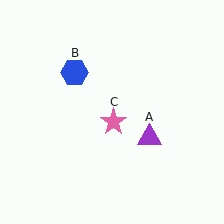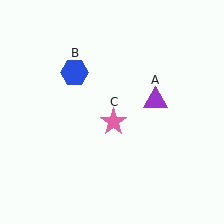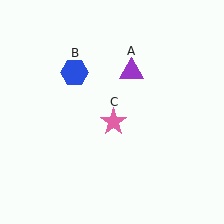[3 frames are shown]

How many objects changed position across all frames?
1 object changed position: purple triangle (object A).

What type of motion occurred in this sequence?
The purple triangle (object A) rotated counterclockwise around the center of the scene.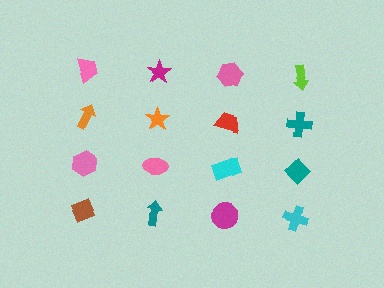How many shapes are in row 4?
4 shapes.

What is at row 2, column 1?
An orange arrow.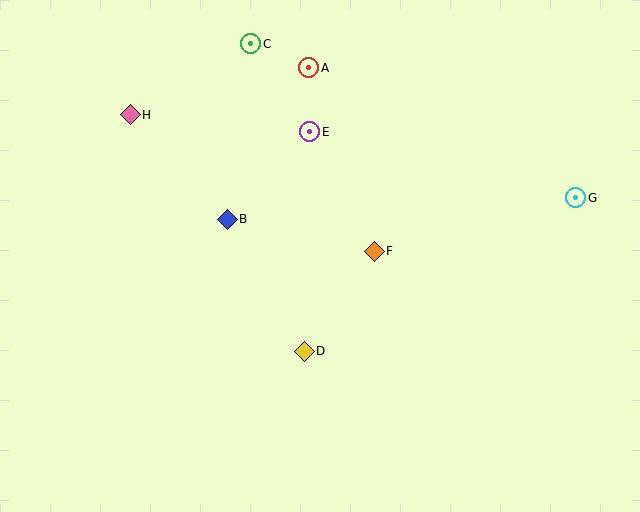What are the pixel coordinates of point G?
Point G is at (576, 198).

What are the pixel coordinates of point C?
Point C is at (251, 44).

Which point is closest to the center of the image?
Point F at (374, 251) is closest to the center.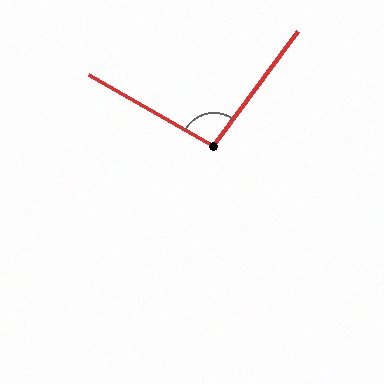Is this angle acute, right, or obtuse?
It is obtuse.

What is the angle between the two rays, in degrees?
Approximately 97 degrees.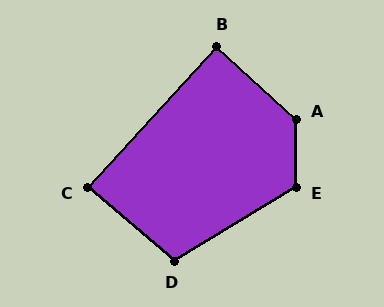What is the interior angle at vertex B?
Approximately 90 degrees (approximately right).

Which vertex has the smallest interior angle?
C, at approximately 88 degrees.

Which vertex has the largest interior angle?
A, at approximately 133 degrees.